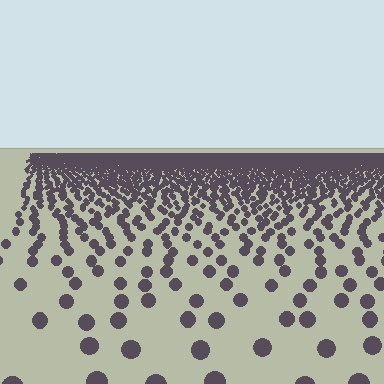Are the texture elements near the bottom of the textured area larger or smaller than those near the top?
Larger. Near the bottom, elements are closer to the viewer and appear at a bigger on-screen size.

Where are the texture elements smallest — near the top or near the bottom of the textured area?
Near the top.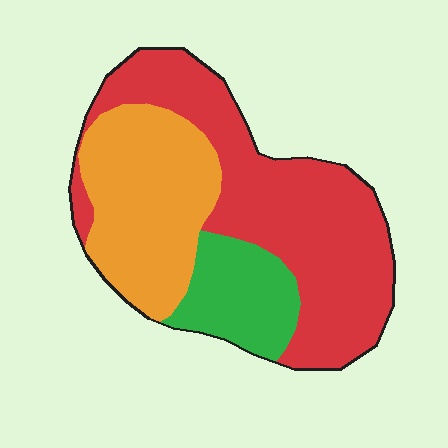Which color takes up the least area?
Green, at roughly 15%.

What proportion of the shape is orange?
Orange takes up about one third (1/3) of the shape.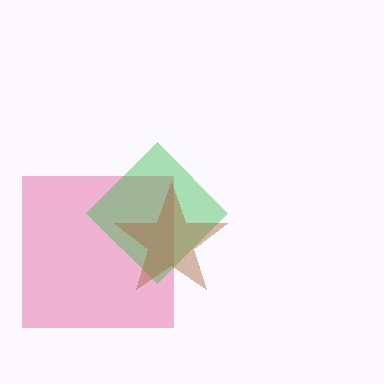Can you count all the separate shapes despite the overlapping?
Yes, there are 3 separate shapes.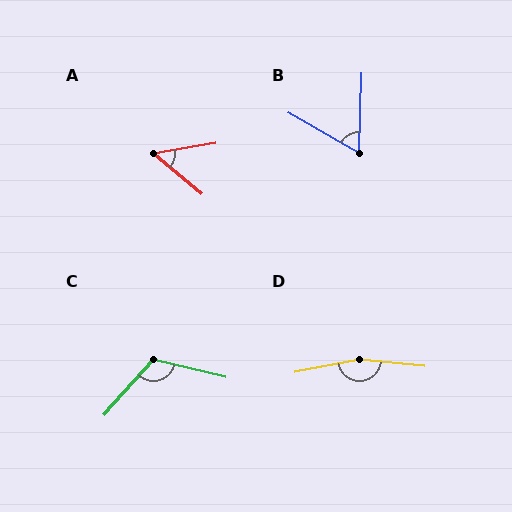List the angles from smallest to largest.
A (49°), B (62°), C (118°), D (163°).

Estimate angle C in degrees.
Approximately 118 degrees.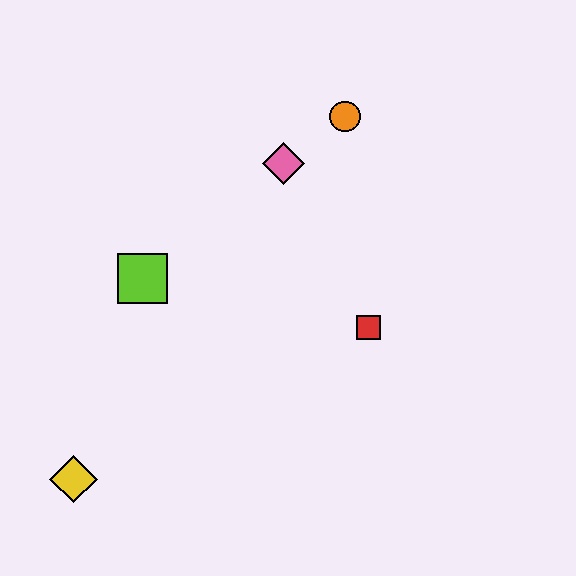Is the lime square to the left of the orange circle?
Yes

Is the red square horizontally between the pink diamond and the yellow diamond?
No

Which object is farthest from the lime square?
The orange circle is farthest from the lime square.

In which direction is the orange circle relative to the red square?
The orange circle is above the red square.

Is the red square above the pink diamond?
No